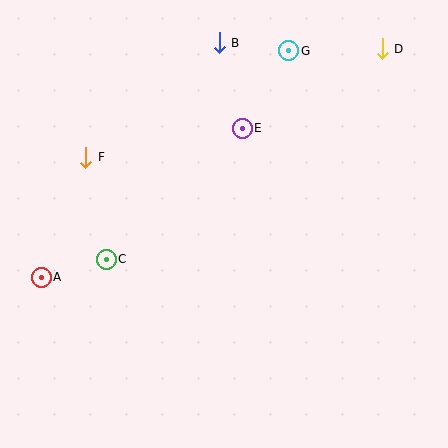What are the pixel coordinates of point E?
Point E is at (242, 128).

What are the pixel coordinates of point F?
Point F is at (86, 157).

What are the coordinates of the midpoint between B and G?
The midpoint between B and G is at (254, 47).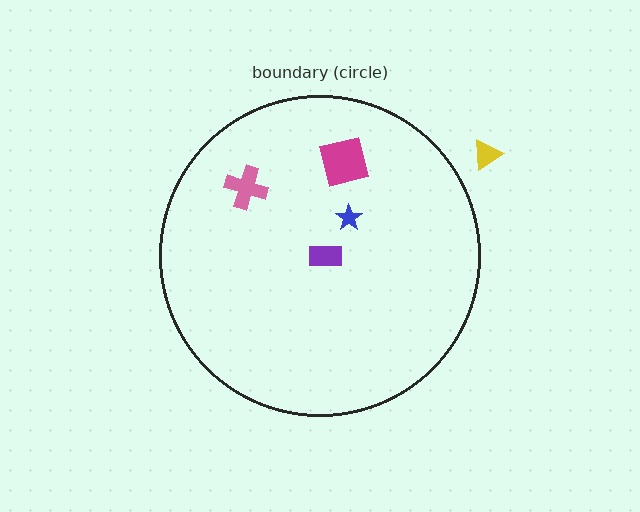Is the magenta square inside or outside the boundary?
Inside.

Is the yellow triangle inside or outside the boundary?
Outside.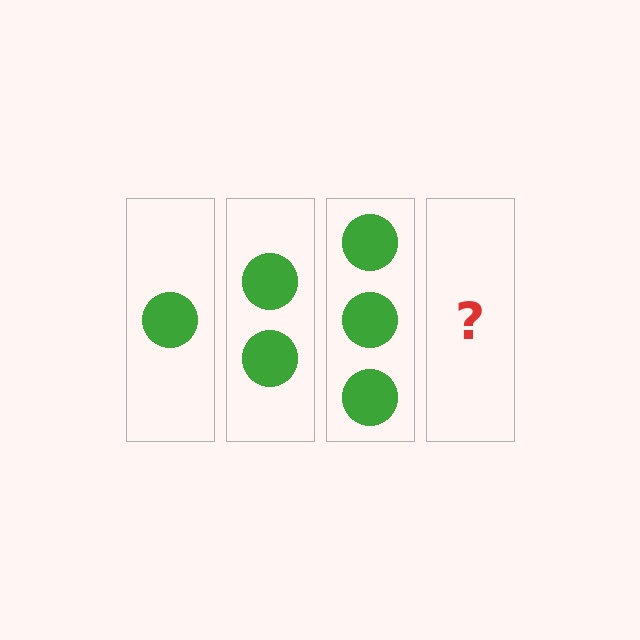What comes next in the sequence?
The next element should be 4 circles.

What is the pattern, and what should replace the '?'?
The pattern is that each step adds one more circle. The '?' should be 4 circles.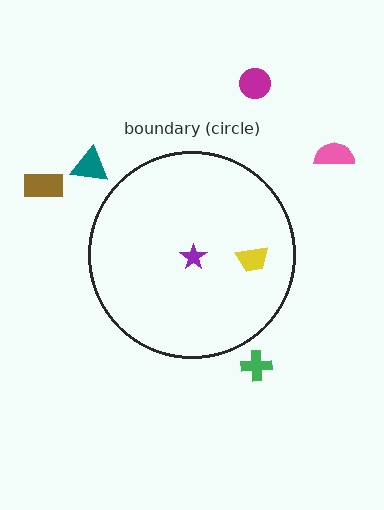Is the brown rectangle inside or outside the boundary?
Outside.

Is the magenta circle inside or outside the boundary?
Outside.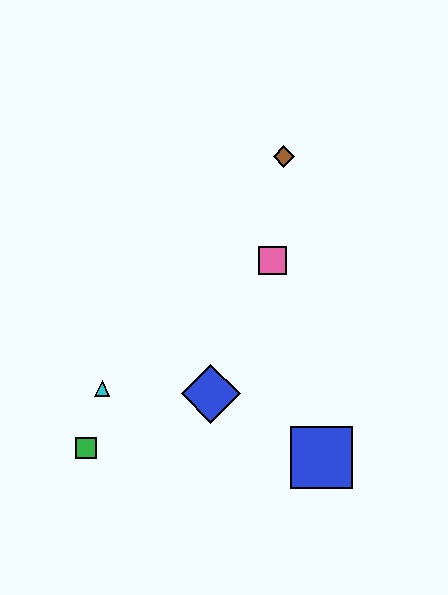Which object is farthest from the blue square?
The brown diamond is farthest from the blue square.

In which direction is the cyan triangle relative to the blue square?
The cyan triangle is to the left of the blue square.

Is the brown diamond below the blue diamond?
No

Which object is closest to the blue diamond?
The cyan triangle is closest to the blue diamond.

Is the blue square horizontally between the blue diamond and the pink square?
No